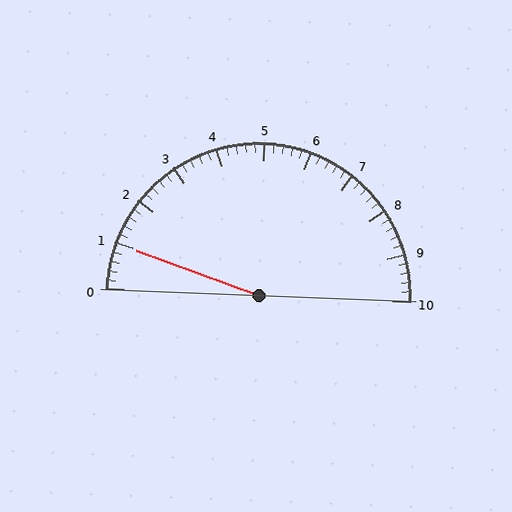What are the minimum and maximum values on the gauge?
The gauge ranges from 0 to 10.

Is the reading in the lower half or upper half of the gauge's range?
The reading is in the lower half of the range (0 to 10).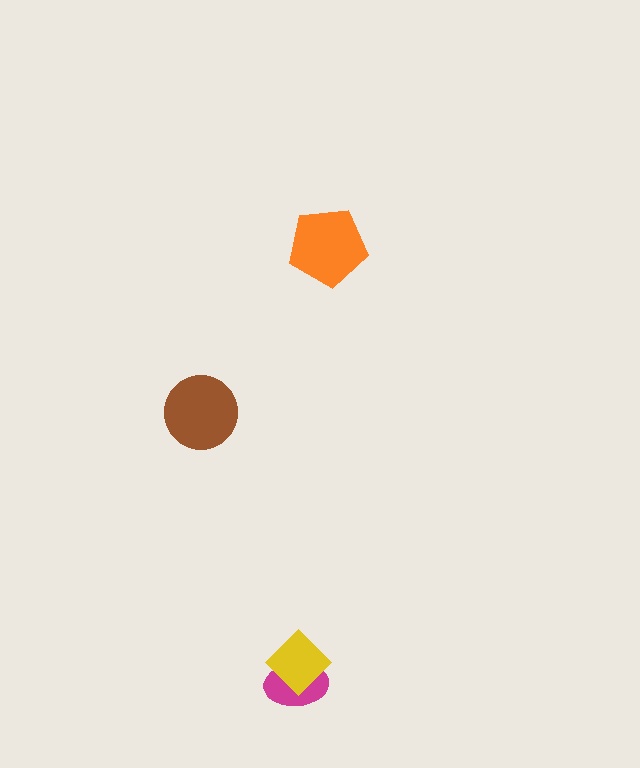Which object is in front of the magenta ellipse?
The yellow diamond is in front of the magenta ellipse.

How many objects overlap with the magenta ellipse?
1 object overlaps with the magenta ellipse.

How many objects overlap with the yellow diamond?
1 object overlaps with the yellow diamond.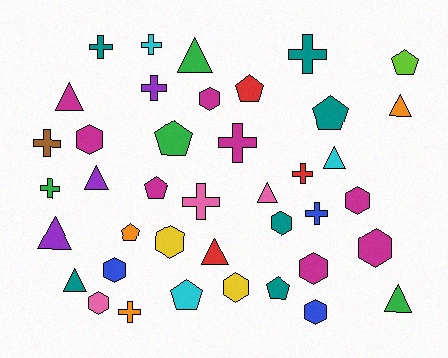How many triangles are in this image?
There are 10 triangles.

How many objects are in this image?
There are 40 objects.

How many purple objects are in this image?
There are 3 purple objects.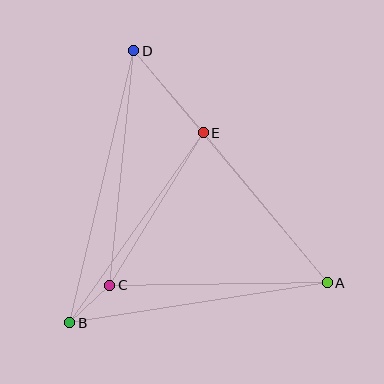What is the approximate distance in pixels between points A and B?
The distance between A and B is approximately 260 pixels.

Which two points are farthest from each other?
Points A and D are farthest from each other.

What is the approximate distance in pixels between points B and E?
The distance between B and E is approximately 232 pixels.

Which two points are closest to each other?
Points B and C are closest to each other.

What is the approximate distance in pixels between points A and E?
The distance between A and E is approximately 195 pixels.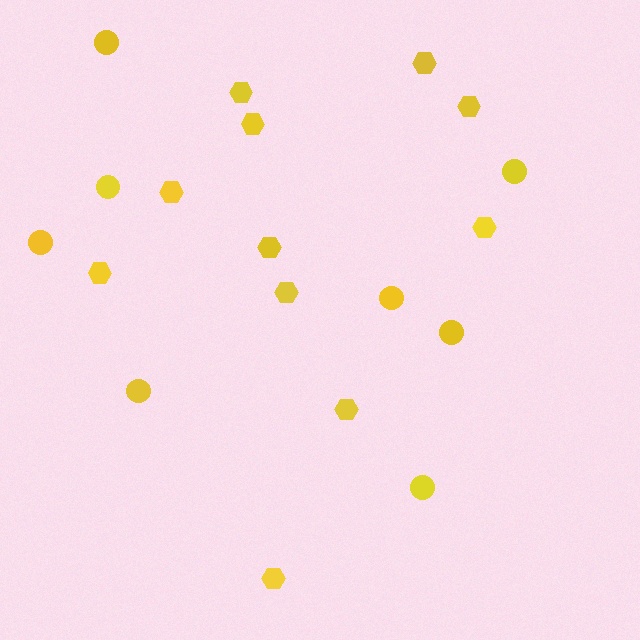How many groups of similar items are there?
There are 2 groups: one group of hexagons (11) and one group of circles (8).